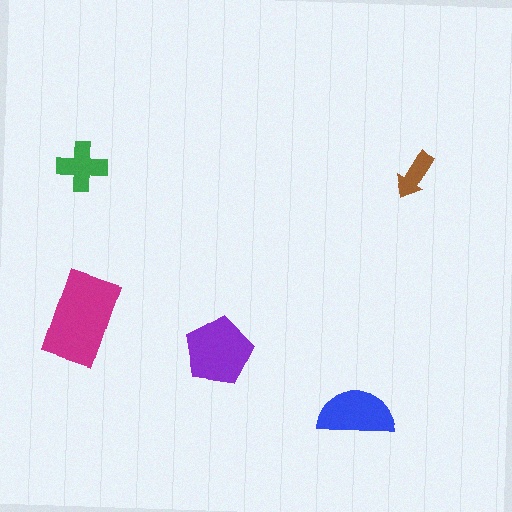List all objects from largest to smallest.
The magenta rectangle, the purple pentagon, the blue semicircle, the green cross, the brown arrow.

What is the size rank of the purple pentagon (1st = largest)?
2nd.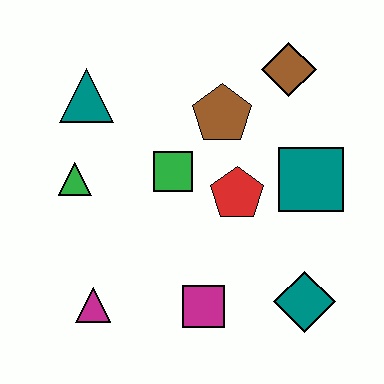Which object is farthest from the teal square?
The magenta triangle is farthest from the teal square.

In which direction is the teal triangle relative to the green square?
The teal triangle is to the left of the green square.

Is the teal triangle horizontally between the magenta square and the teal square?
No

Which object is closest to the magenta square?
The teal diamond is closest to the magenta square.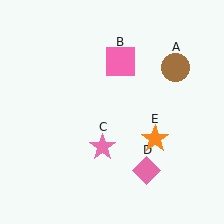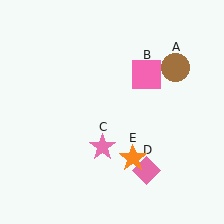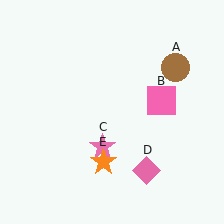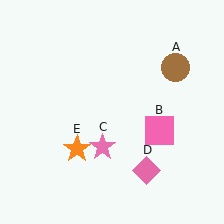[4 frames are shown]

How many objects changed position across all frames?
2 objects changed position: pink square (object B), orange star (object E).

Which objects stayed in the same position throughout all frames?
Brown circle (object A) and pink star (object C) and pink diamond (object D) remained stationary.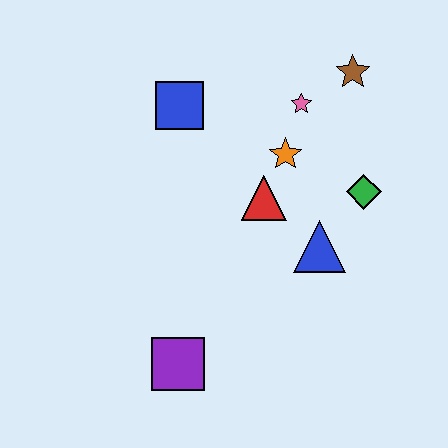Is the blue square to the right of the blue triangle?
No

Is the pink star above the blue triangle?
Yes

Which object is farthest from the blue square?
The purple square is farthest from the blue square.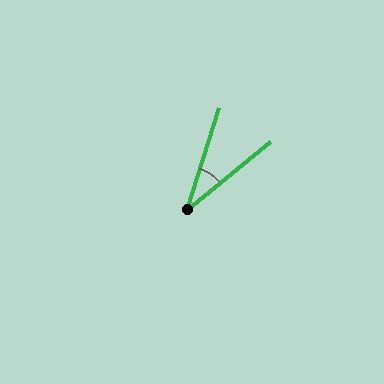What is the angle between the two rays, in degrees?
Approximately 33 degrees.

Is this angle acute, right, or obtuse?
It is acute.